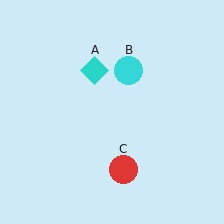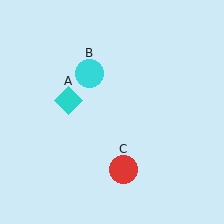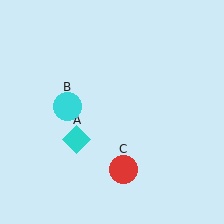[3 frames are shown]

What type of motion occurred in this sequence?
The cyan diamond (object A), cyan circle (object B) rotated counterclockwise around the center of the scene.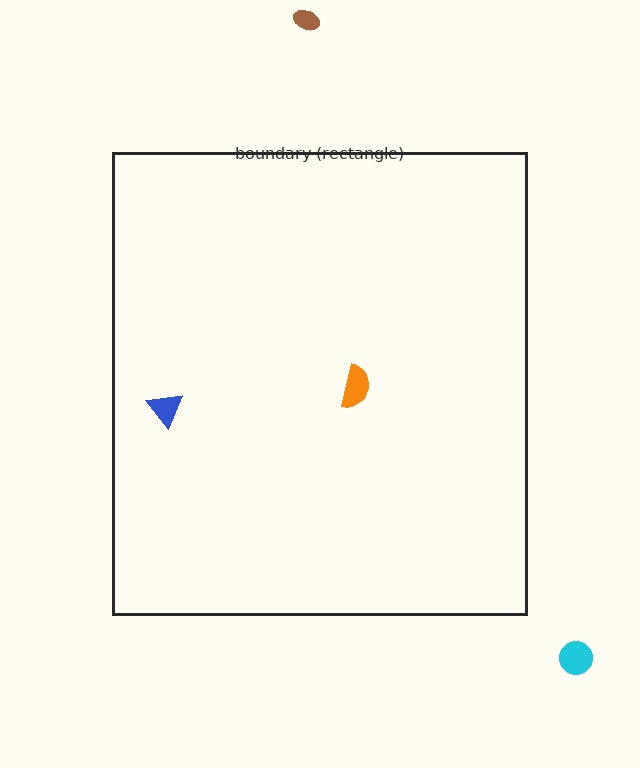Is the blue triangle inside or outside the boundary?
Inside.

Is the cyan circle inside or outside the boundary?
Outside.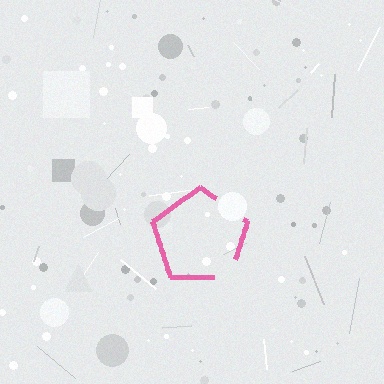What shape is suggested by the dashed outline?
The dashed outline suggests a pentagon.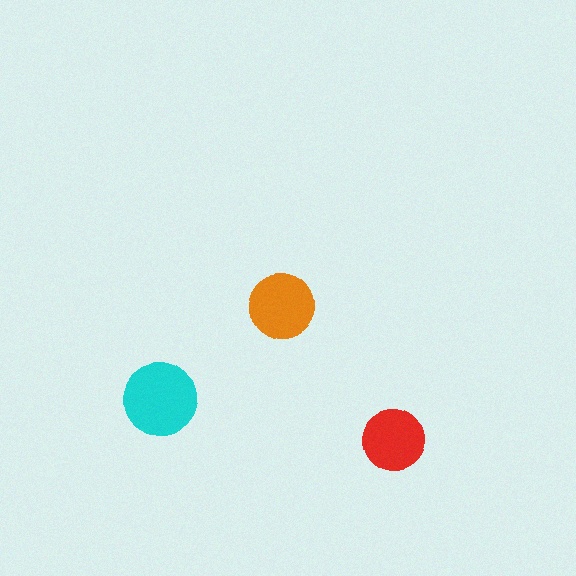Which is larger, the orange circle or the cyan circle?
The cyan one.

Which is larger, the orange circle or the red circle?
The orange one.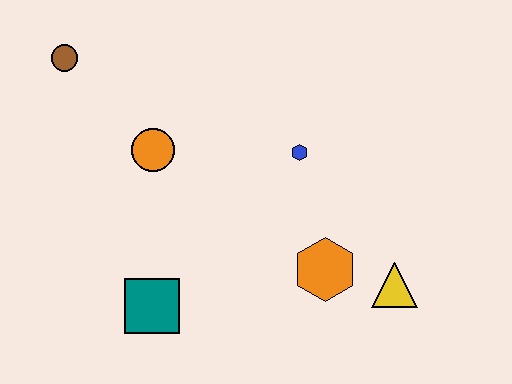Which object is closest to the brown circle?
The orange circle is closest to the brown circle.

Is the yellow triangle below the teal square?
No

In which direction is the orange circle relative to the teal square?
The orange circle is above the teal square.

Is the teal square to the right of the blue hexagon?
No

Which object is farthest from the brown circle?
The yellow triangle is farthest from the brown circle.